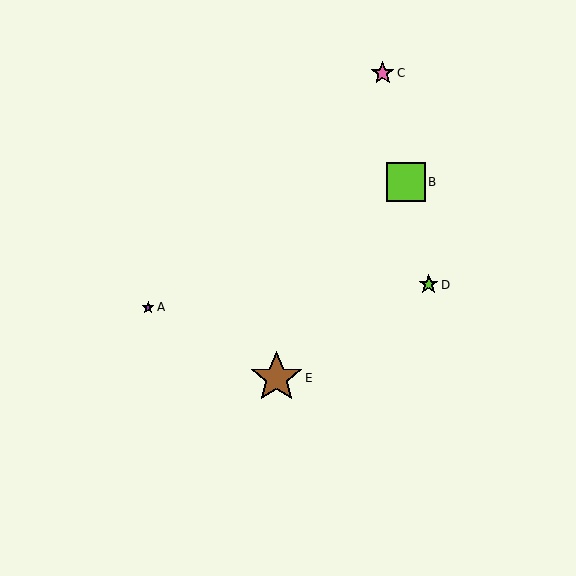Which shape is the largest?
The brown star (labeled E) is the largest.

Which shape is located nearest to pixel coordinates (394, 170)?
The lime square (labeled B) at (406, 182) is nearest to that location.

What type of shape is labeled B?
Shape B is a lime square.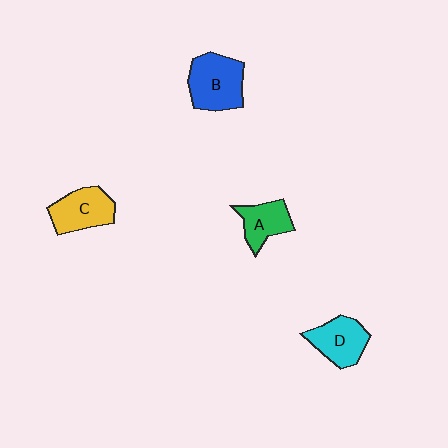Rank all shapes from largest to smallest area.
From largest to smallest: B (blue), C (yellow), D (cyan), A (green).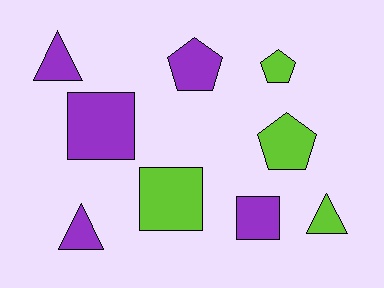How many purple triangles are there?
There are 2 purple triangles.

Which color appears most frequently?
Purple, with 5 objects.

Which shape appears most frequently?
Square, with 3 objects.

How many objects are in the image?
There are 9 objects.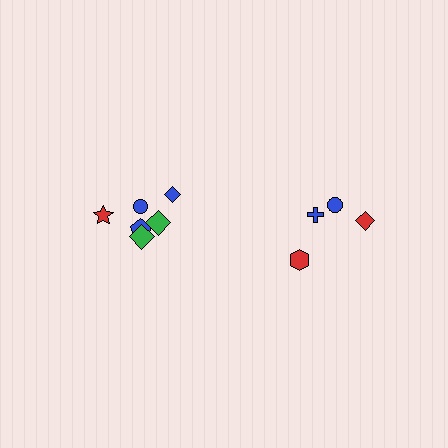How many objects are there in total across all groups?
There are 10 objects.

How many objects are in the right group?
There are 4 objects.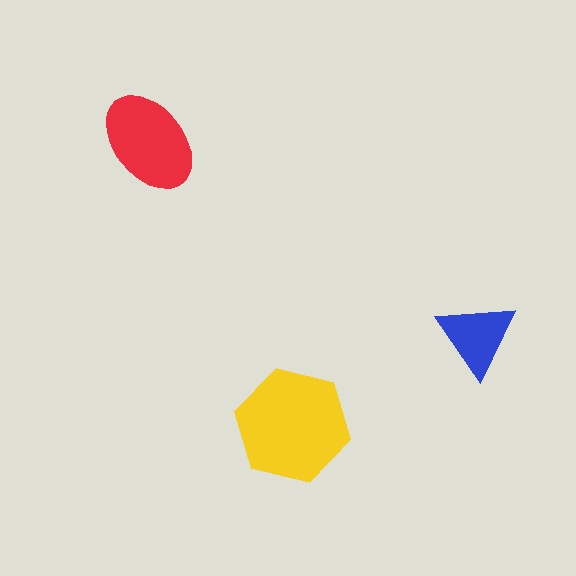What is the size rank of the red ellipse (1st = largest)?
2nd.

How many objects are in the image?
There are 3 objects in the image.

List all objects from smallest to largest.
The blue triangle, the red ellipse, the yellow hexagon.